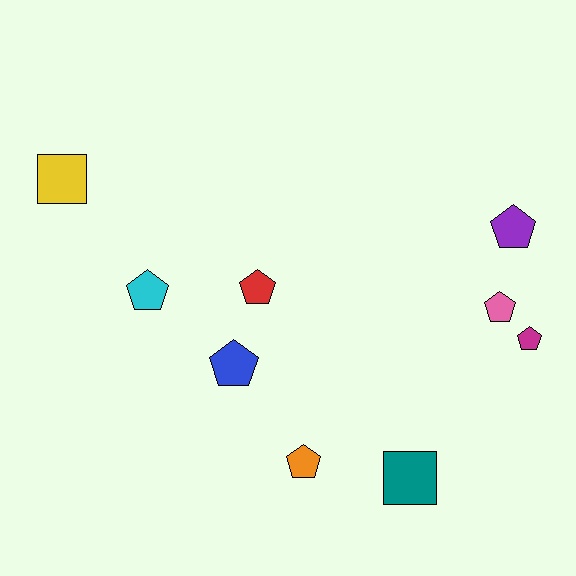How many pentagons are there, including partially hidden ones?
There are 7 pentagons.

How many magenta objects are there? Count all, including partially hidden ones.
There is 1 magenta object.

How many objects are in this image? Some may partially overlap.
There are 9 objects.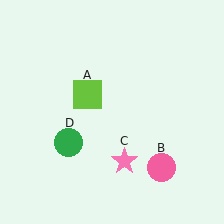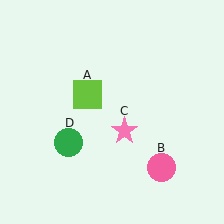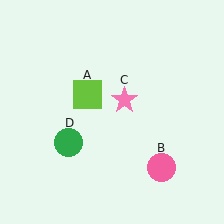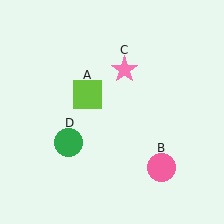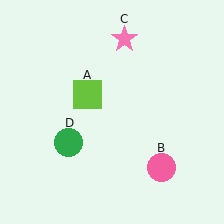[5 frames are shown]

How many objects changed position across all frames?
1 object changed position: pink star (object C).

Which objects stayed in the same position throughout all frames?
Lime square (object A) and pink circle (object B) and green circle (object D) remained stationary.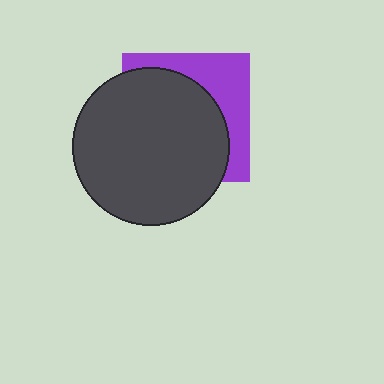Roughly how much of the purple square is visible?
A small part of it is visible (roughly 33%).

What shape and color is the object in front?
The object in front is a dark gray circle.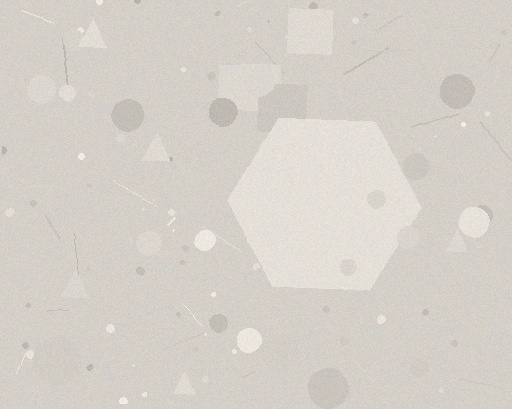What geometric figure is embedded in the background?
A hexagon is embedded in the background.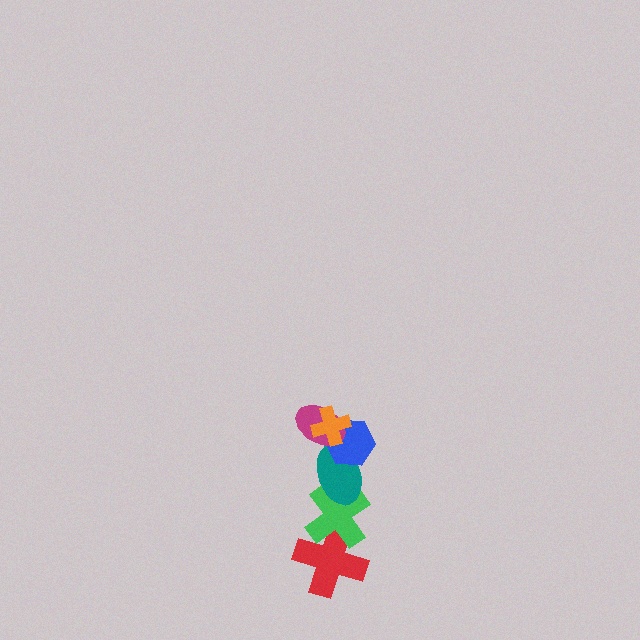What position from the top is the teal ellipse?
The teal ellipse is 4th from the top.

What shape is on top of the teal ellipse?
The blue hexagon is on top of the teal ellipse.